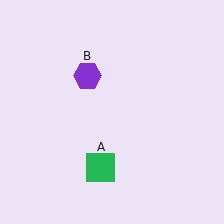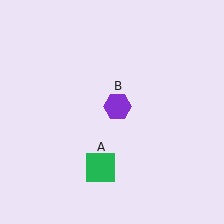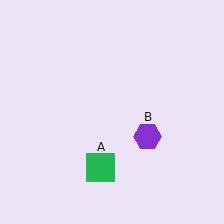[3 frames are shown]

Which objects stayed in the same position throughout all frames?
Green square (object A) remained stationary.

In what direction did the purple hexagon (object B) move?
The purple hexagon (object B) moved down and to the right.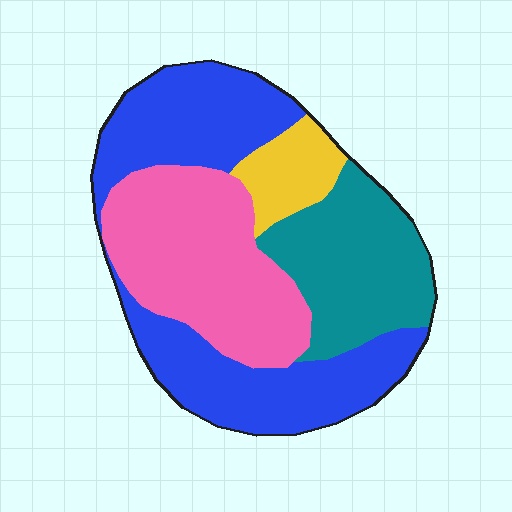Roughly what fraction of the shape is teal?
Teal covers roughly 20% of the shape.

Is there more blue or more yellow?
Blue.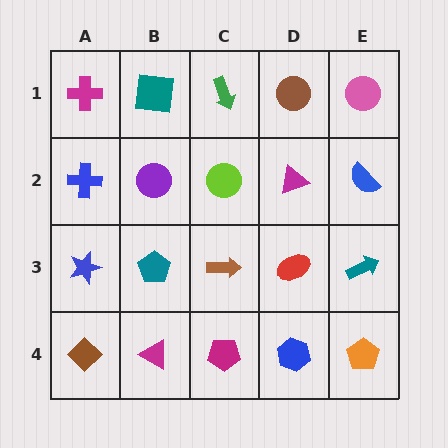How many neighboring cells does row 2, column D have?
4.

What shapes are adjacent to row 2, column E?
A pink circle (row 1, column E), a teal arrow (row 3, column E), a magenta triangle (row 2, column D).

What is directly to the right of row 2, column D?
A blue semicircle.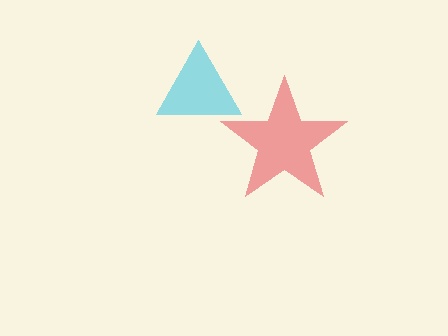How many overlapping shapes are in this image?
There are 2 overlapping shapes in the image.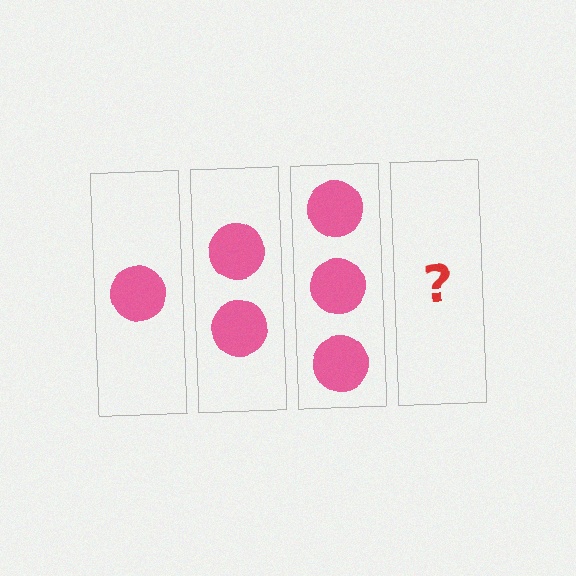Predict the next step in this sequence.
The next step is 4 circles.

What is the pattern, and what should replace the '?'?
The pattern is that each step adds one more circle. The '?' should be 4 circles.